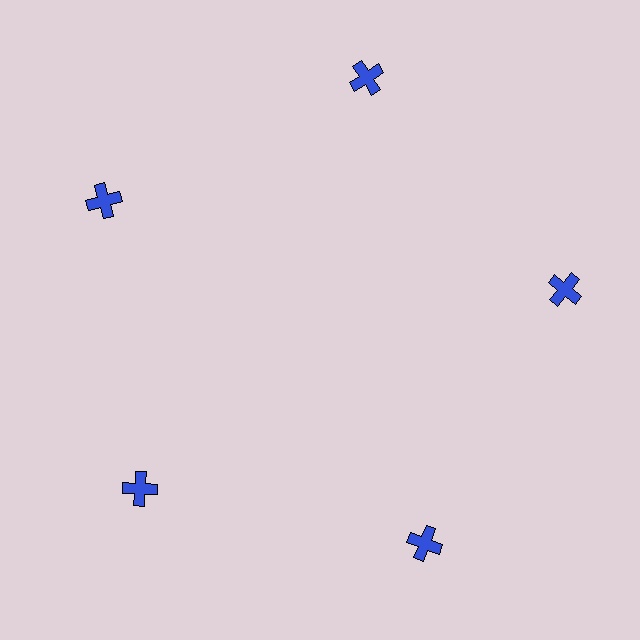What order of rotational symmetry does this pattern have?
This pattern has 5-fold rotational symmetry.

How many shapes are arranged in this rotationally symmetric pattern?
There are 5 shapes, arranged in 5 groups of 1.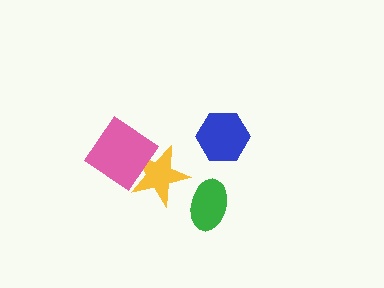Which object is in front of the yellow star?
The pink diamond is in front of the yellow star.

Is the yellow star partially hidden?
Yes, it is partially covered by another shape.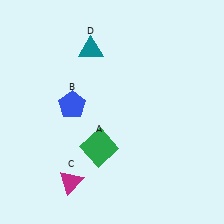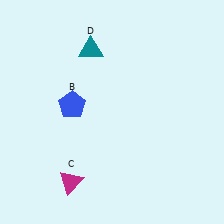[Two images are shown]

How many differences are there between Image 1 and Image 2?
There is 1 difference between the two images.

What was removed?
The green square (A) was removed in Image 2.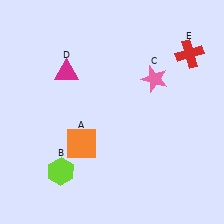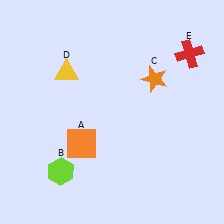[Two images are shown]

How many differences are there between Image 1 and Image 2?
There are 2 differences between the two images.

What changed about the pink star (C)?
In Image 1, C is pink. In Image 2, it changed to orange.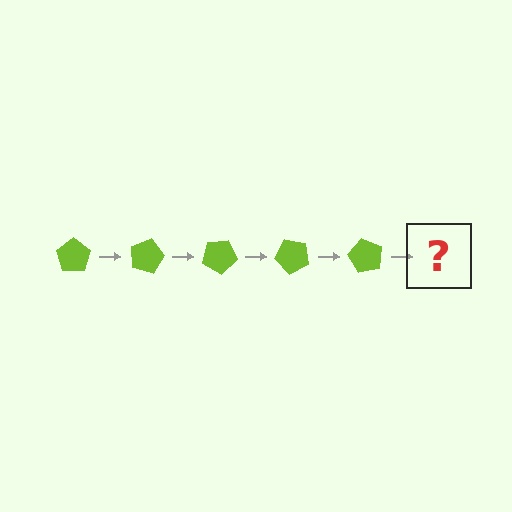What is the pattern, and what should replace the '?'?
The pattern is that the pentagon rotates 15 degrees each step. The '?' should be a lime pentagon rotated 75 degrees.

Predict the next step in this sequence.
The next step is a lime pentagon rotated 75 degrees.